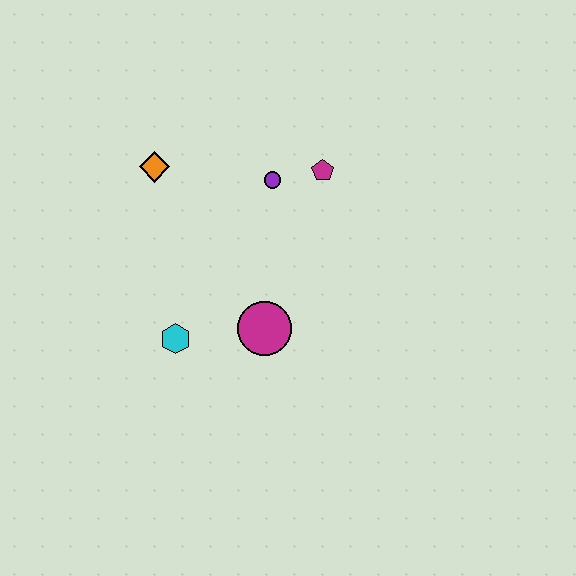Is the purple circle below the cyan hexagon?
No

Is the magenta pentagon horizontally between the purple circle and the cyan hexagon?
No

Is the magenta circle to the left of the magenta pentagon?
Yes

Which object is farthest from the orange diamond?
The magenta circle is farthest from the orange diamond.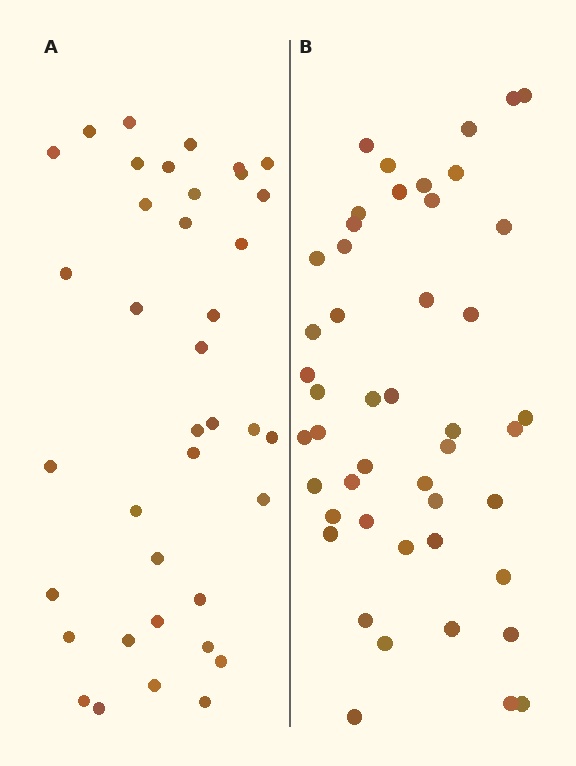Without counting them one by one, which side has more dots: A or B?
Region B (the right region) has more dots.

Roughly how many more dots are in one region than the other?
Region B has roughly 8 or so more dots than region A.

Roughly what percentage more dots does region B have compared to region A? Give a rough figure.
About 25% more.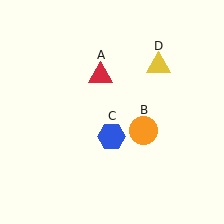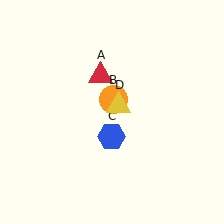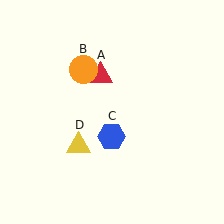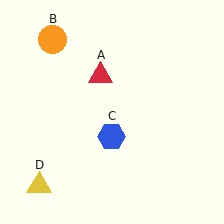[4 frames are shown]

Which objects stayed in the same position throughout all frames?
Red triangle (object A) and blue hexagon (object C) remained stationary.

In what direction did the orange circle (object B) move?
The orange circle (object B) moved up and to the left.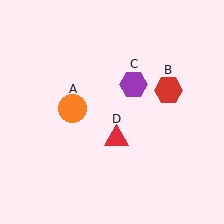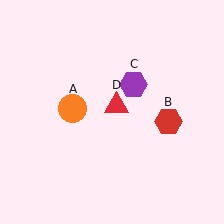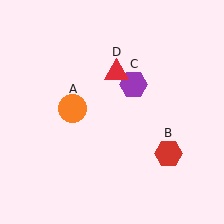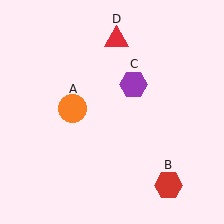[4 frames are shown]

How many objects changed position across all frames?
2 objects changed position: red hexagon (object B), red triangle (object D).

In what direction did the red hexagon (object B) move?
The red hexagon (object B) moved down.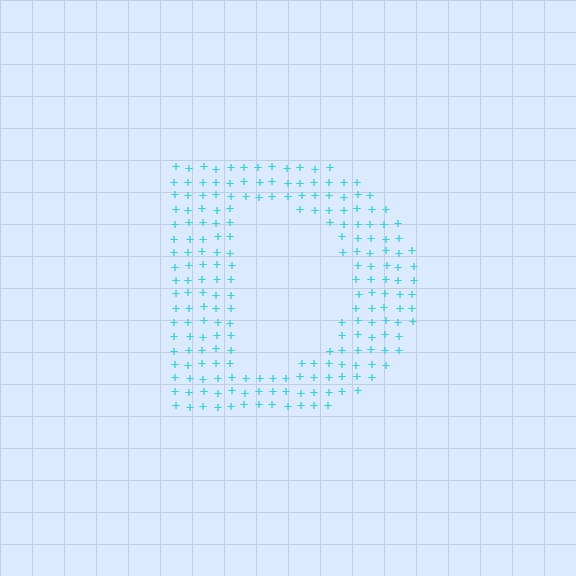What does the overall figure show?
The overall figure shows the letter D.